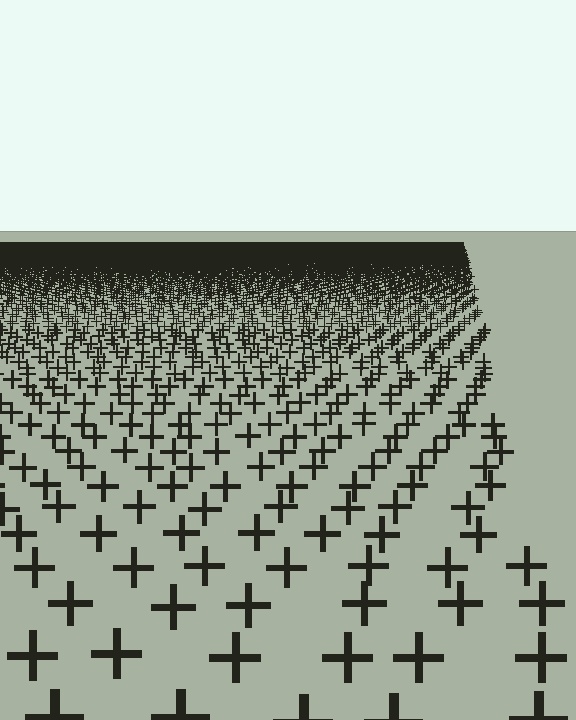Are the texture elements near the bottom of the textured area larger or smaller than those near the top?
Larger. Near the bottom, elements are closer to the viewer and appear at a bigger on-screen size.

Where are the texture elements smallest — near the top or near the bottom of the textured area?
Near the top.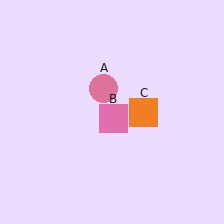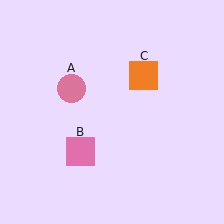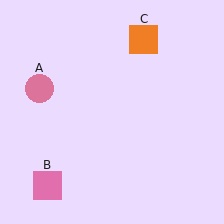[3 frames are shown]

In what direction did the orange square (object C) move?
The orange square (object C) moved up.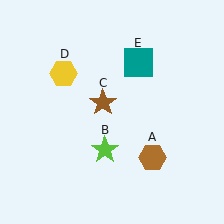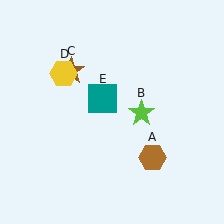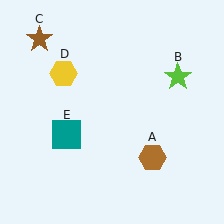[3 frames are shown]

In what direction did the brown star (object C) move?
The brown star (object C) moved up and to the left.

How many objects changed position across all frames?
3 objects changed position: lime star (object B), brown star (object C), teal square (object E).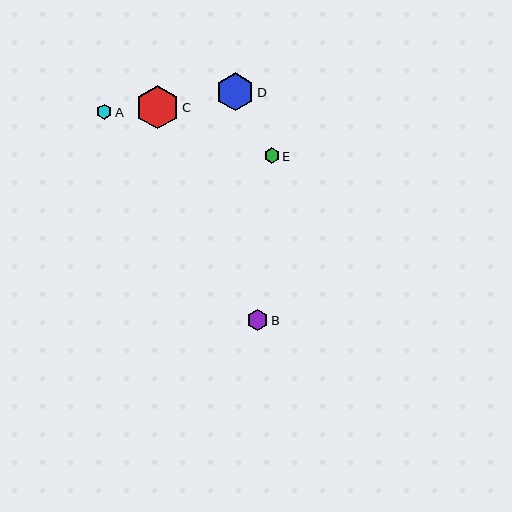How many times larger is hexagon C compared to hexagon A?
Hexagon C is approximately 2.8 times the size of hexagon A.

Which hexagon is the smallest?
Hexagon E is the smallest with a size of approximately 15 pixels.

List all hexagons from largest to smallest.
From largest to smallest: C, D, B, A, E.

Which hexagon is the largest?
Hexagon C is the largest with a size of approximately 44 pixels.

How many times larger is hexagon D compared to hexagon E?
Hexagon D is approximately 2.5 times the size of hexagon E.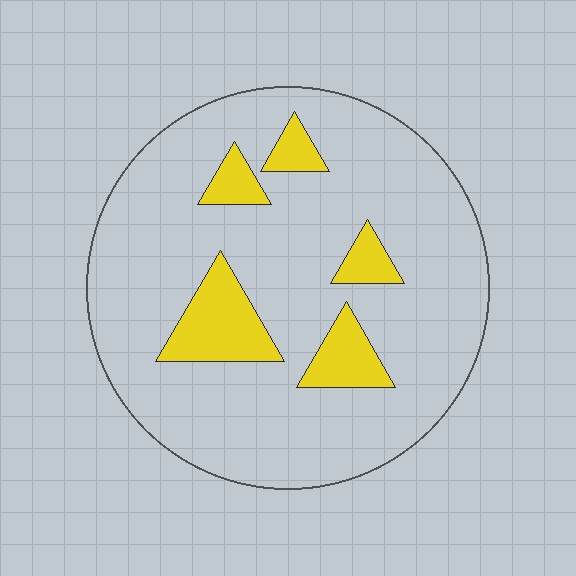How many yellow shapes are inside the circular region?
5.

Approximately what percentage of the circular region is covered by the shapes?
Approximately 15%.